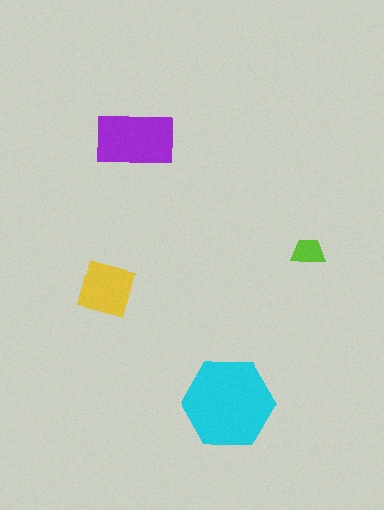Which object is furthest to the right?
The lime trapezoid is rightmost.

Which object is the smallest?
The lime trapezoid.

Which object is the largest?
The cyan hexagon.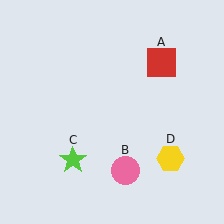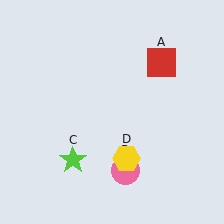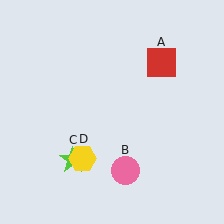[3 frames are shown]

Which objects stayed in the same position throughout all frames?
Red square (object A) and pink circle (object B) and lime star (object C) remained stationary.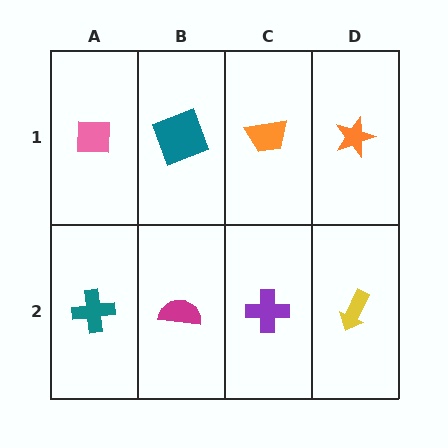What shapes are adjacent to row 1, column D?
A yellow arrow (row 2, column D), an orange trapezoid (row 1, column C).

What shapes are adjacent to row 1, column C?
A purple cross (row 2, column C), a teal square (row 1, column B), an orange star (row 1, column D).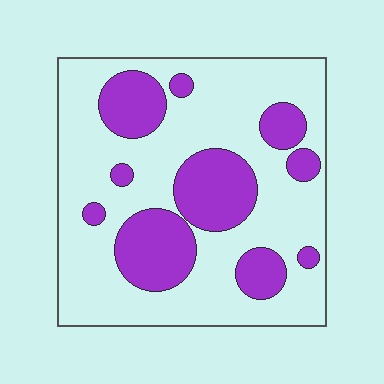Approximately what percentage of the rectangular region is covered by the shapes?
Approximately 30%.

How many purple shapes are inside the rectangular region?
10.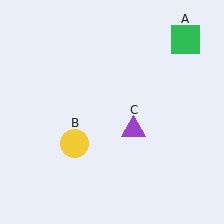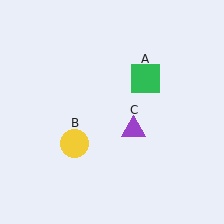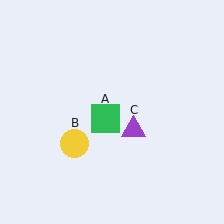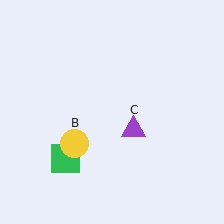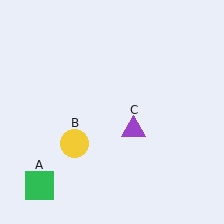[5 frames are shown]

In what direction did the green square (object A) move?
The green square (object A) moved down and to the left.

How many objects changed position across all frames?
1 object changed position: green square (object A).